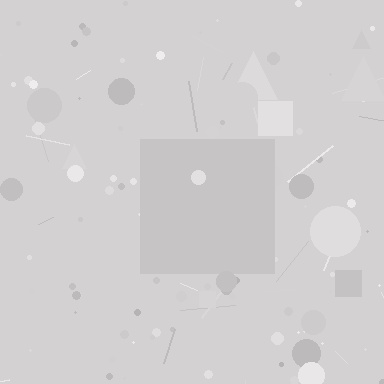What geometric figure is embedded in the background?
A square is embedded in the background.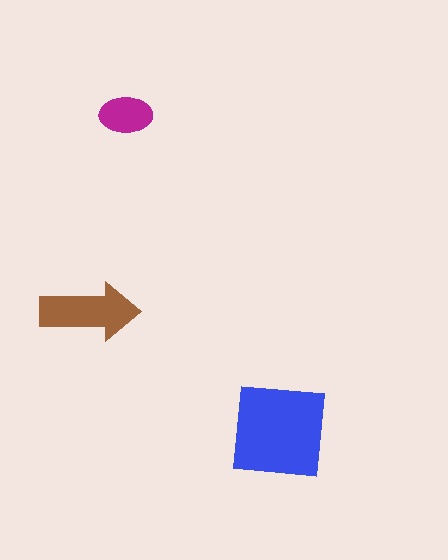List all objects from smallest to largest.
The magenta ellipse, the brown arrow, the blue square.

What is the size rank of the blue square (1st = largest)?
1st.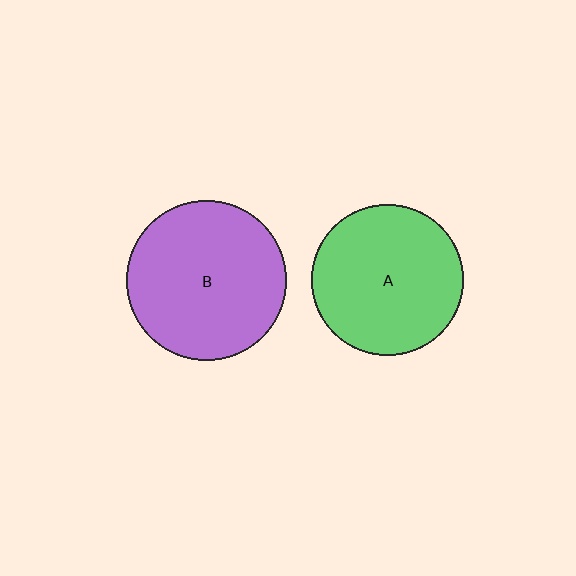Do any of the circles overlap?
No, none of the circles overlap.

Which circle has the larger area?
Circle B (purple).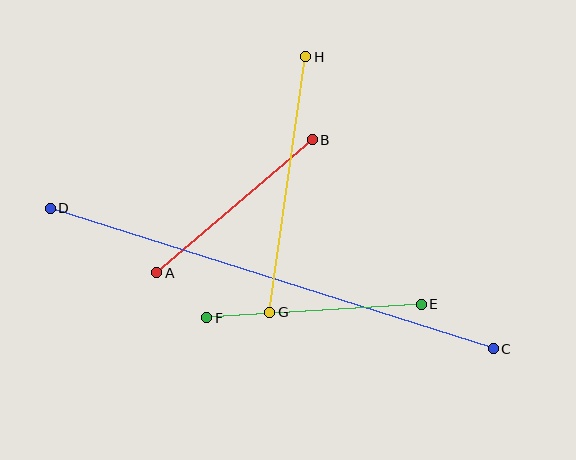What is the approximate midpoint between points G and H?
The midpoint is at approximately (288, 184) pixels.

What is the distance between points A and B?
The distance is approximately 205 pixels.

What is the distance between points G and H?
The distance is approximately 258 pixels.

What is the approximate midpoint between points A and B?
The midpoint is at approximately (235, 206) pixels.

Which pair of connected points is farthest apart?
Points C and D are farthest apart.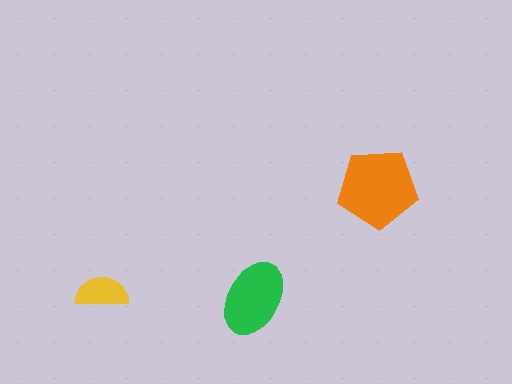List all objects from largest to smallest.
The orange pentagon, the green ellipse, the yellow semicircle.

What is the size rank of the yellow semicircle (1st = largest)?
3rd.